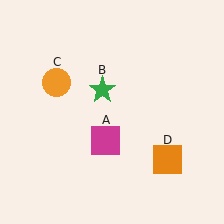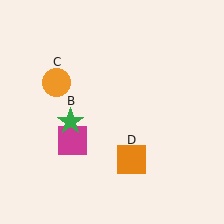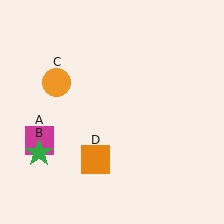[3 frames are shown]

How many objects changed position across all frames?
3 objects changed position: magenta square (object A), green star (object B), orange square (object D).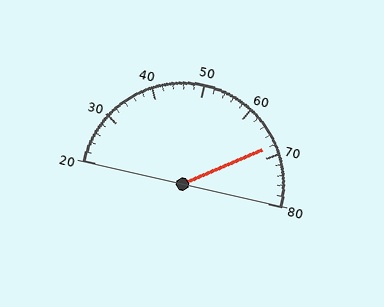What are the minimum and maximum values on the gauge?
The gauge ranges from 20 to 80.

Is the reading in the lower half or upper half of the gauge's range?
The reading is in the upper half of the range (20 to 80).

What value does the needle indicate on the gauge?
The needle indicates approximately 68.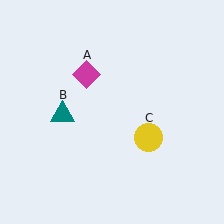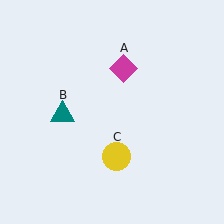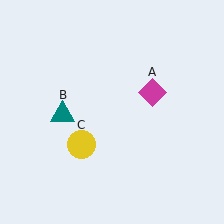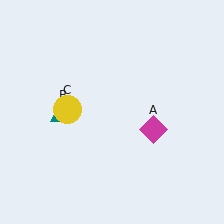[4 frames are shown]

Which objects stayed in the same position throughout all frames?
Teal triangle (object B) remained stationary.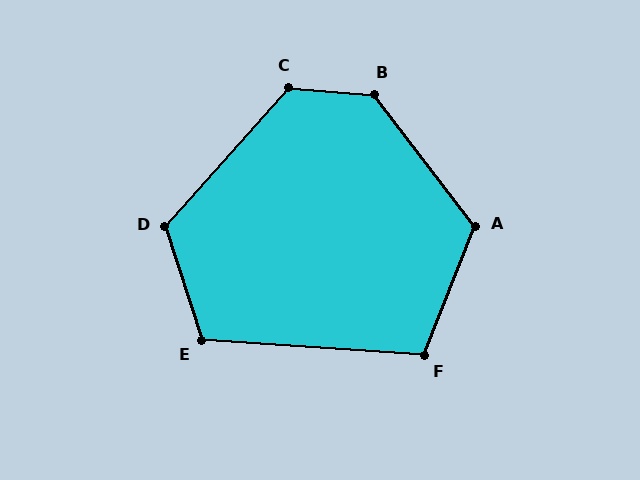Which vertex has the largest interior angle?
B, at approximately 132 degrees.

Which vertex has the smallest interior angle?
F, at approximately 108 degrees.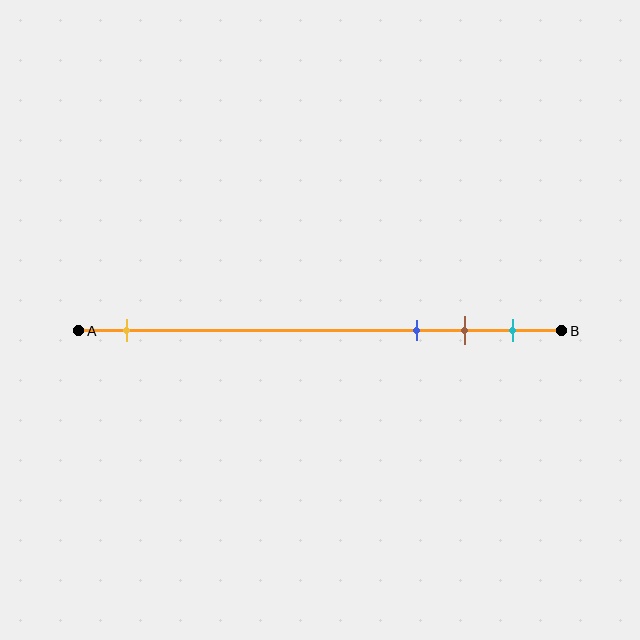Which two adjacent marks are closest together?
The brown and cyan marks are the closest adjacent pair.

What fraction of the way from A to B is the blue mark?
The blue mark is approximately 70% (0.7) of the way from A to B.